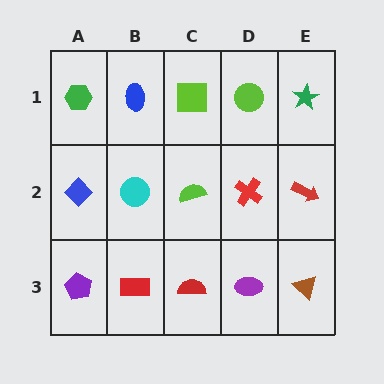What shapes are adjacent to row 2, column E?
A green star (row 1, column E), a brown triangle (row 3, column E), a red cross (row 2, column D).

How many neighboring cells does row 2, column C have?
4.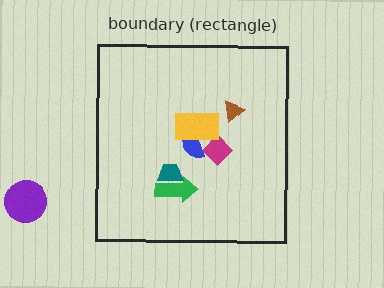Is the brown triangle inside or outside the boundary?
Inside.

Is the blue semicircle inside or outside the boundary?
Inside.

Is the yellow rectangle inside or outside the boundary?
Inside.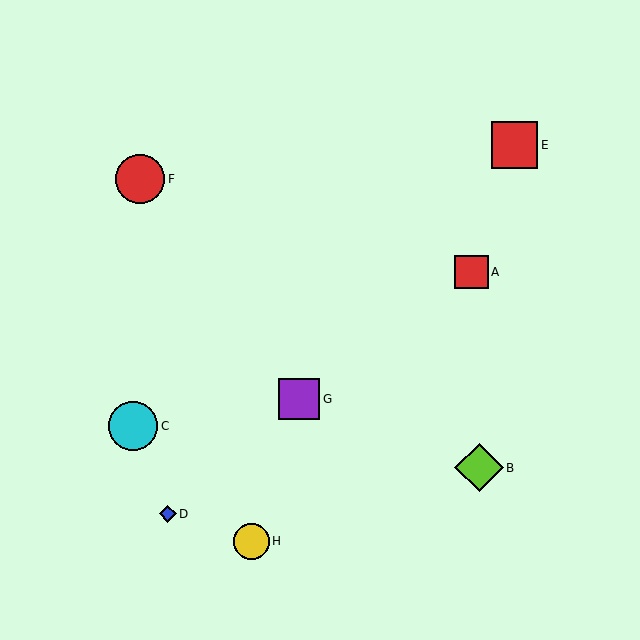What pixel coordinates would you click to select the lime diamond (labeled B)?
Click at (479, 468) to select the lime diamond B.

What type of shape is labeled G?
Shape G is a purple square.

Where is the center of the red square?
The center of the red square is at (471, 272).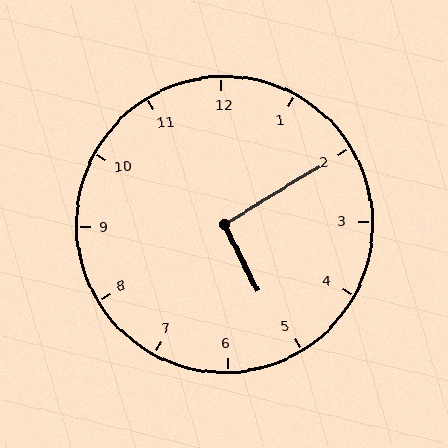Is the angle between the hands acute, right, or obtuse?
It is right.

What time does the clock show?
5:10.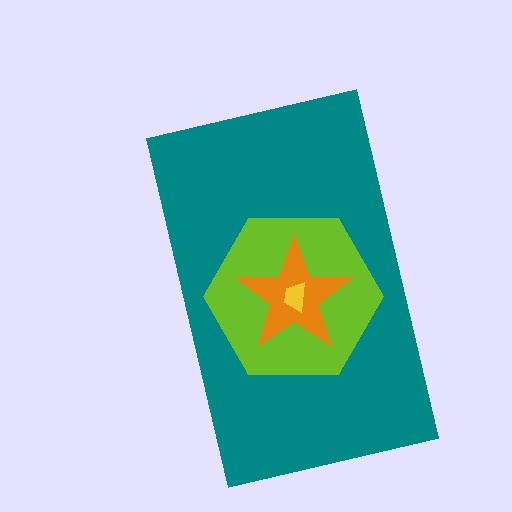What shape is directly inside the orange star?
The yellow trapezoid.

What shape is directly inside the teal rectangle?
The lime hexagon.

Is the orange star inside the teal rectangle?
Yes.